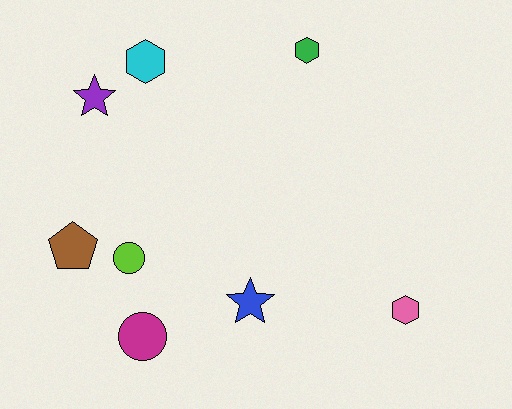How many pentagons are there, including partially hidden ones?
There is 1 pentagon.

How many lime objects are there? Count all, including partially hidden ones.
There is 1 lime object.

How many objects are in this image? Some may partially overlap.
There are 8 objects.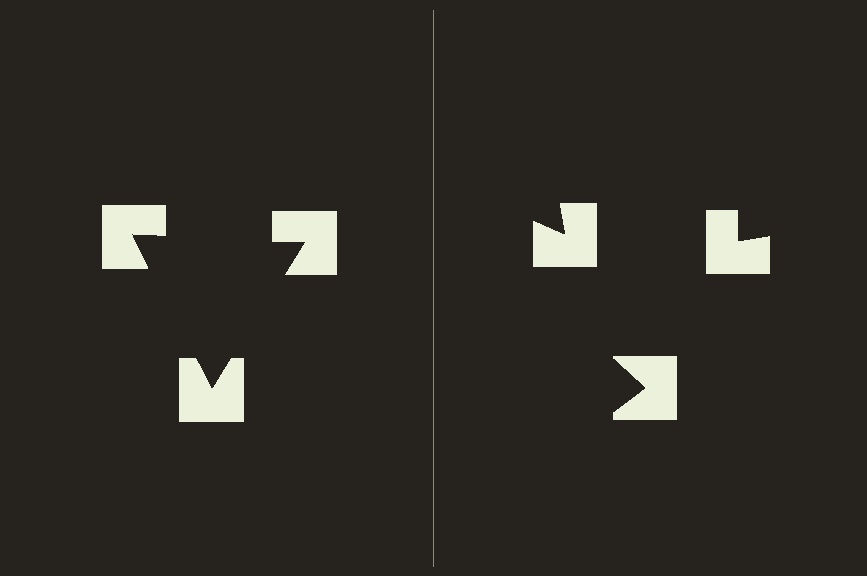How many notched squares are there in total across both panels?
6 — 3 on each side.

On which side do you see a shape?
An illusory triangle appears on the left side. On the right side the wedge cuts are rotated, so no coherent shape forms.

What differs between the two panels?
The notched squares are positioned identically on both sides; only the wedge orientations differ. On the left they align to a triangle; on the right they are misaligned.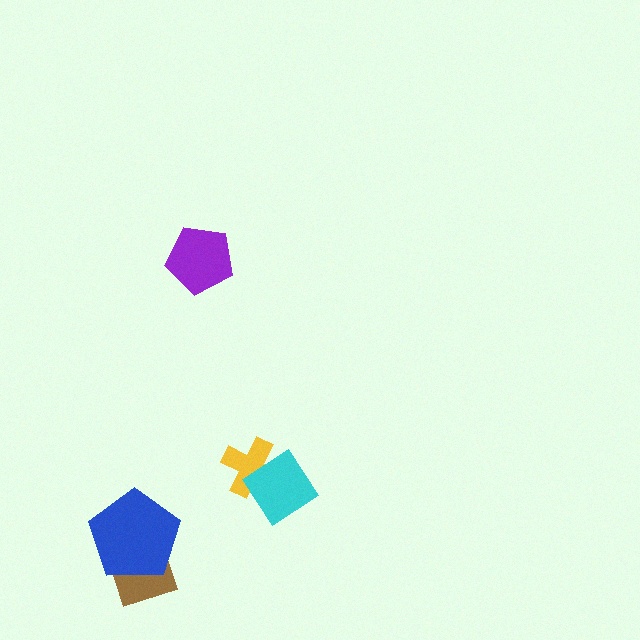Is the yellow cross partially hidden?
Yes, it is partially covered by another shape.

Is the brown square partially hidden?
Yes, it is partially covered by another shape.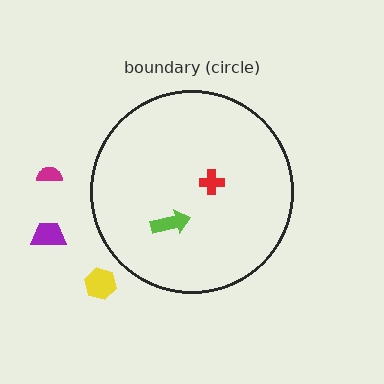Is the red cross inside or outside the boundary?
Inside.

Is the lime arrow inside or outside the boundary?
Inside.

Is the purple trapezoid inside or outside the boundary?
Outside.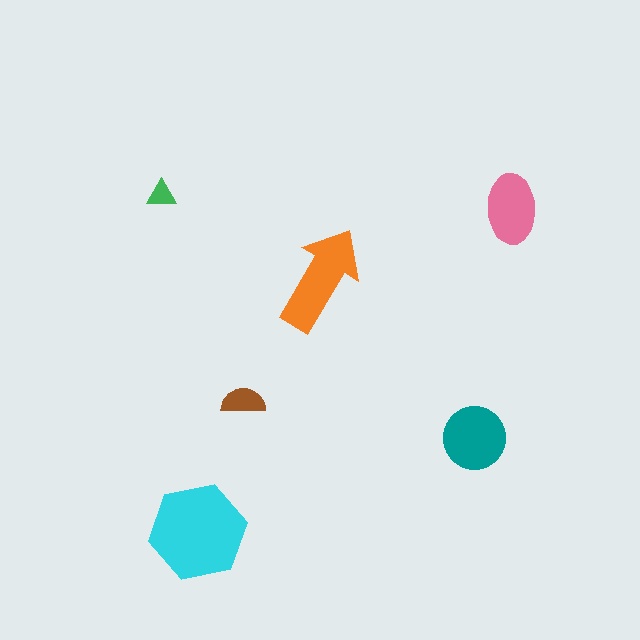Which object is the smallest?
The green triangle.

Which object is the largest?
The cyan hexagon.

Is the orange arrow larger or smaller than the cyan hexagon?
Smaller.